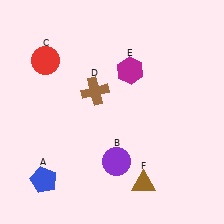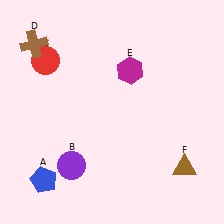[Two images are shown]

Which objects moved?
The objects that moved are: the purple circle (B), the brown cross (D), the brown triangle (F).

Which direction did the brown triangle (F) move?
The brown triangle (F) moved right.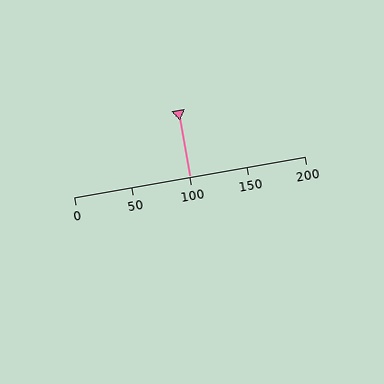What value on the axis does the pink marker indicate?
The marker indicates approximately 100.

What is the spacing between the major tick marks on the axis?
The major ticks are spaced 50 apart.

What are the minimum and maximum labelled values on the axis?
The axis runs from 0 to 200.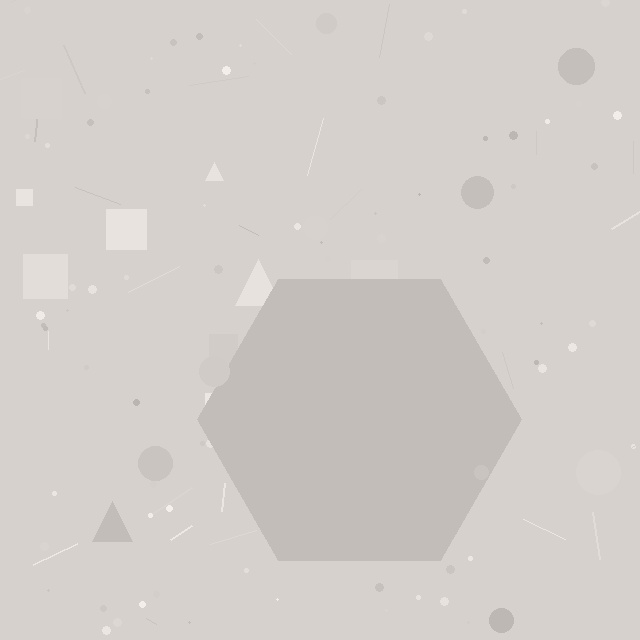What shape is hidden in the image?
A hexagon is hidden in the image.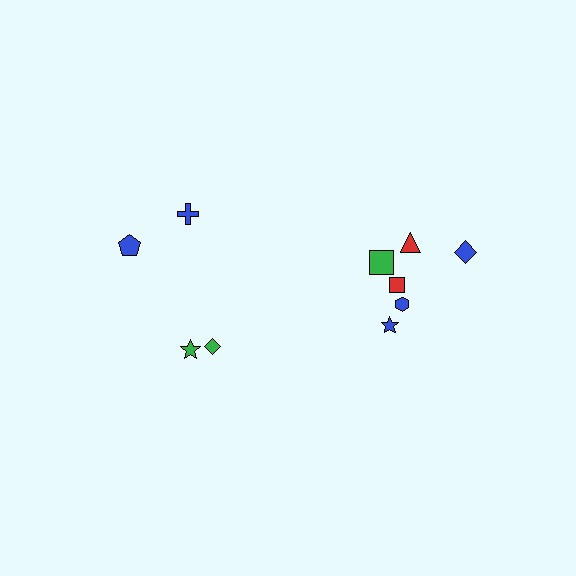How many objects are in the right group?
There are 6 objects.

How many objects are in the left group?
There are 4 objects.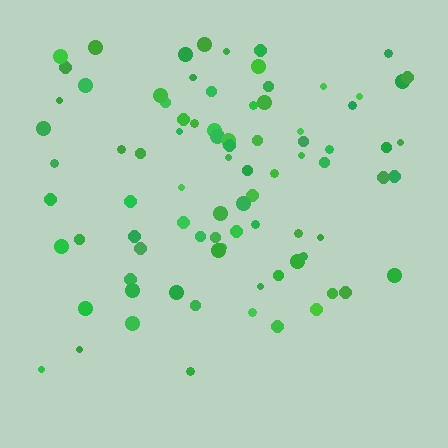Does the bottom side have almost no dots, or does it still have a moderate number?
Still a moderate number, just noticeably fewer than the top.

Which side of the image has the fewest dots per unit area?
The bottom.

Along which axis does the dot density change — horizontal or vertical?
Vertical.